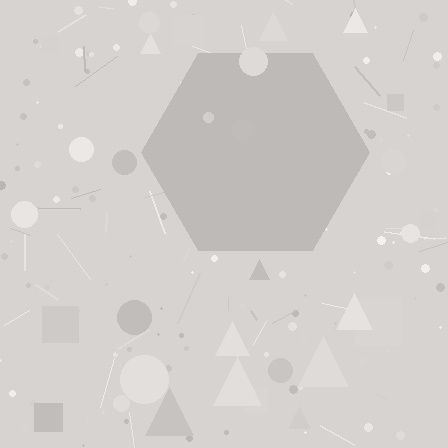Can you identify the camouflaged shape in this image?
The camouflaged shape is a hexagon.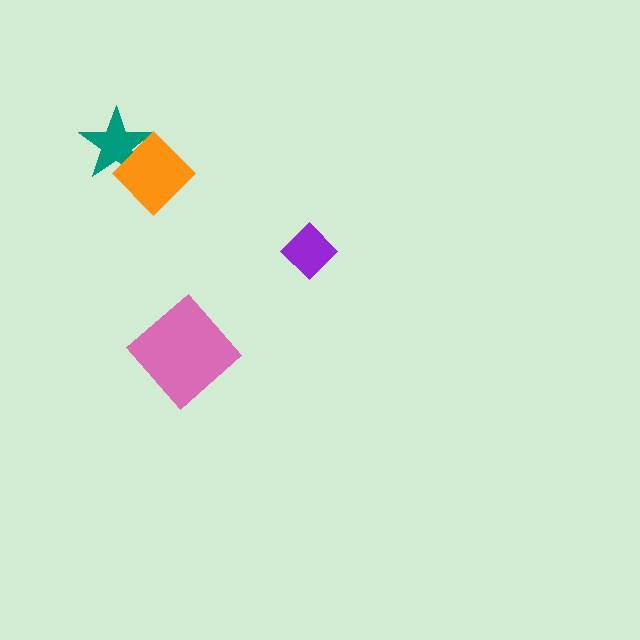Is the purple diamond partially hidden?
No, no other shape covers it.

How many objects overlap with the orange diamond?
1 object overlaps with the orange diamond.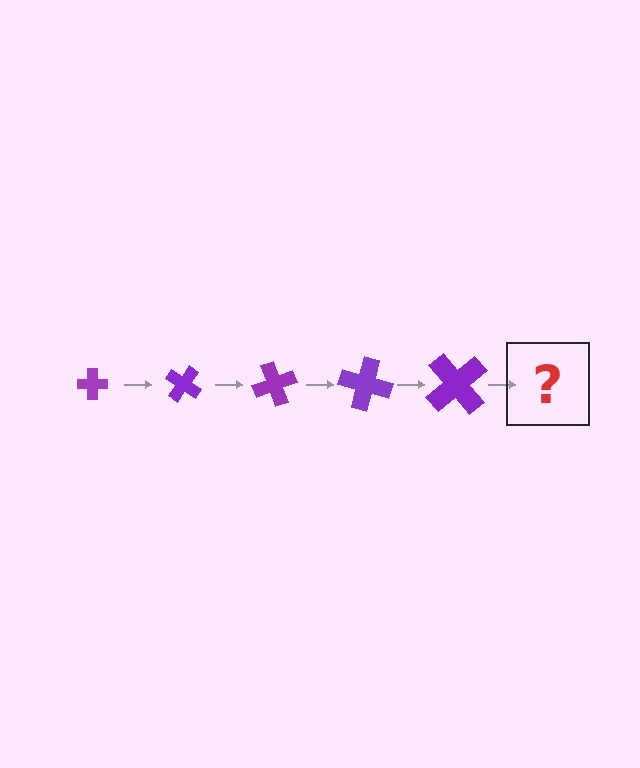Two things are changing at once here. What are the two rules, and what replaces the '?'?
The two rules are that the cross grows larger each step and it rotates 35 degrees each step. The '?' should be a cross, larger than the previous one and rotated 175 degrees from the start.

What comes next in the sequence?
The next element should be a cross, larger than the previous one and rotated 175 degrees from the start.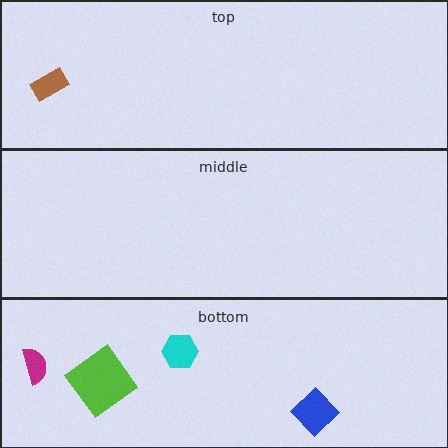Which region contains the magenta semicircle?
The bottom region.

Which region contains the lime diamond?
The bottom region.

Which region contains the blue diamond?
The bottom region.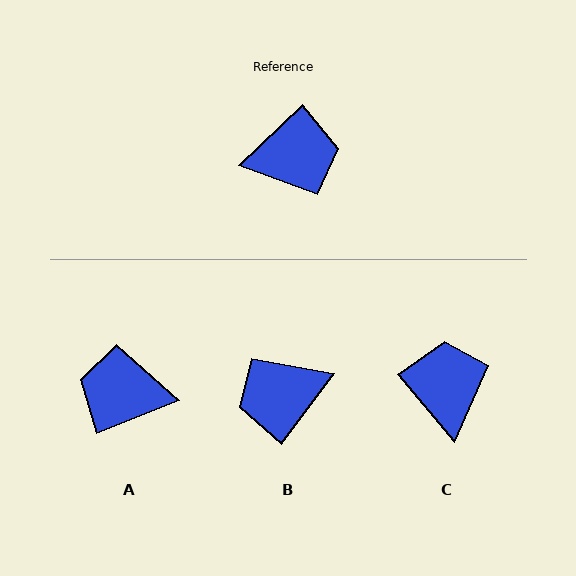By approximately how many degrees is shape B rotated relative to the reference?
Approximately 171 degrees clockwise.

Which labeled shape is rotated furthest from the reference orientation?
B, about 171 degrees away.